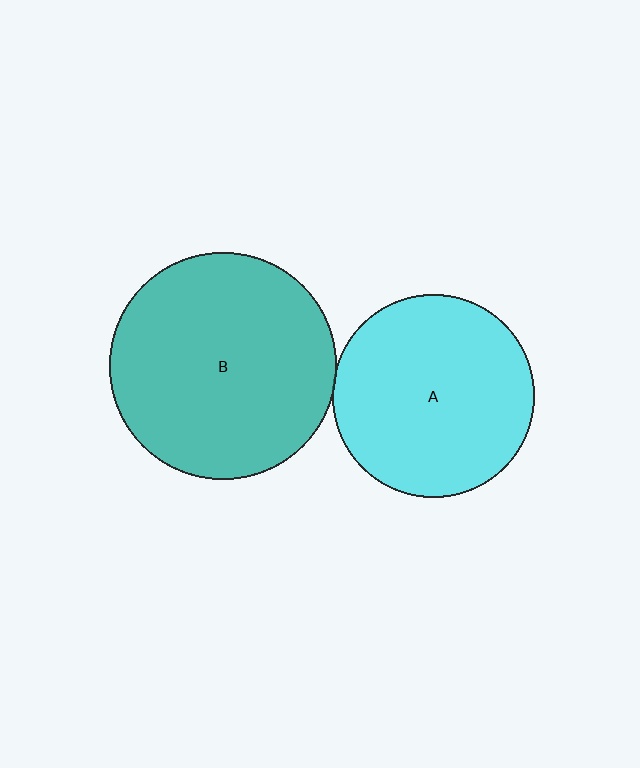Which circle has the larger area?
Circle B (teal).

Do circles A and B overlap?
Yes.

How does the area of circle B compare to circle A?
Approximately 1.3 times.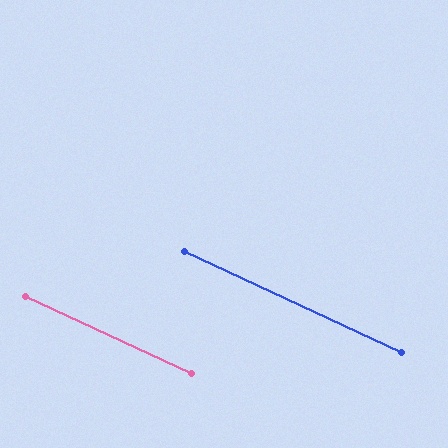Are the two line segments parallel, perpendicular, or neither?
Parallel — their directions differ by only 0.0°.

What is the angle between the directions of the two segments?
Approximately 0 degrees.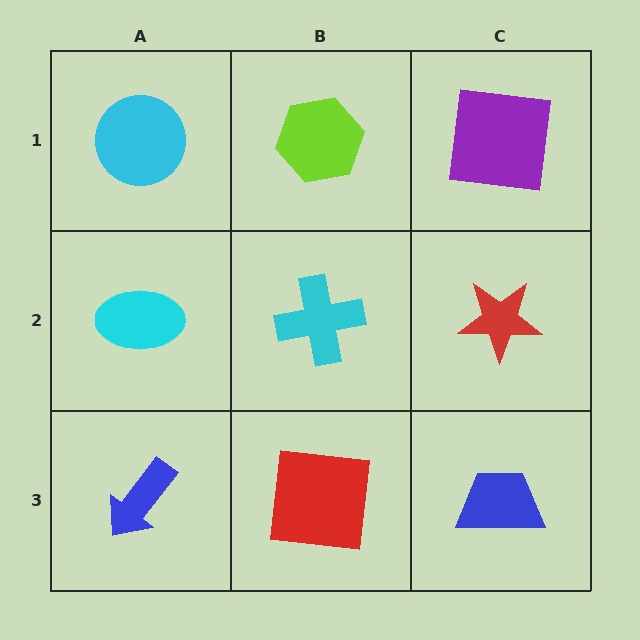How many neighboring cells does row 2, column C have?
3.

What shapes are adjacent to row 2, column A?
A cyan circle (row 1, column A), a blue arrow (row 3, column A), a cyan cross (row 2, column B).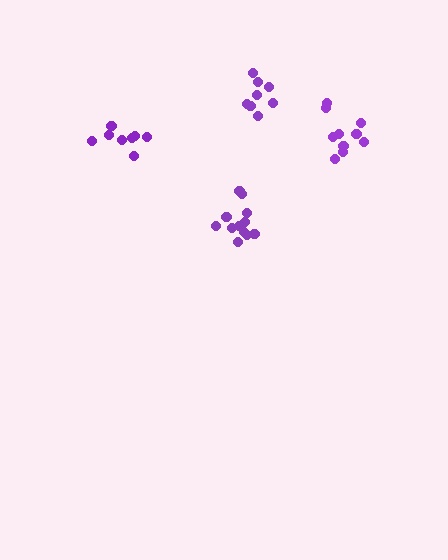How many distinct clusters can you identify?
There are 4 distinct clusters.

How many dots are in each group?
Group 1: 8 dots, Group 2: 9 dots, Group 3: 10 dots, Group 4: 12 dots (39 total).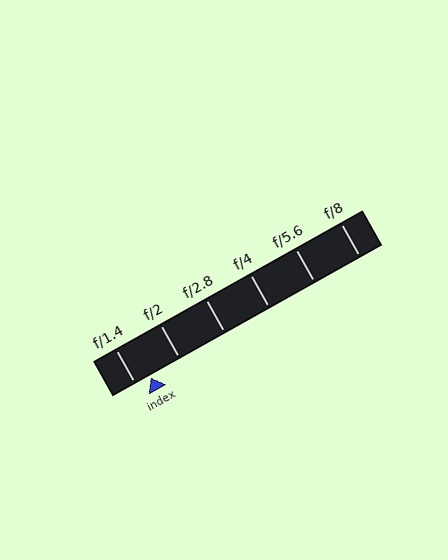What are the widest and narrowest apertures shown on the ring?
The widest aperture shown is f/1.4 and the narrowest is f/8.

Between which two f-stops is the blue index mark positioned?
The index mark is between f/1.4 and f/2.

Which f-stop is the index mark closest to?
The index mark is closest to f/1.4.